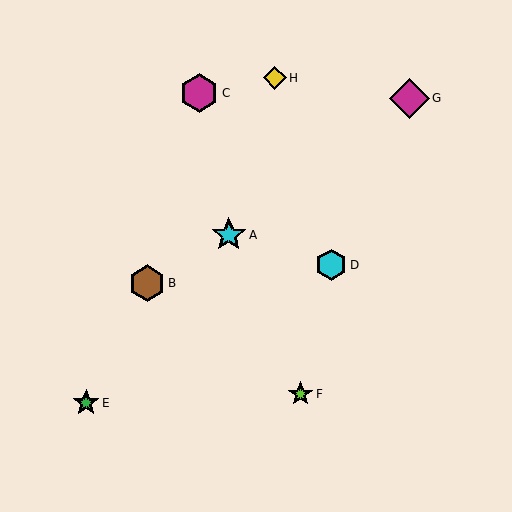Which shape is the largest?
The magenta diamond (labeled G) is the largest.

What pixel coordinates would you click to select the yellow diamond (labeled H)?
Click at (275, 78) to select the yellow diamond H.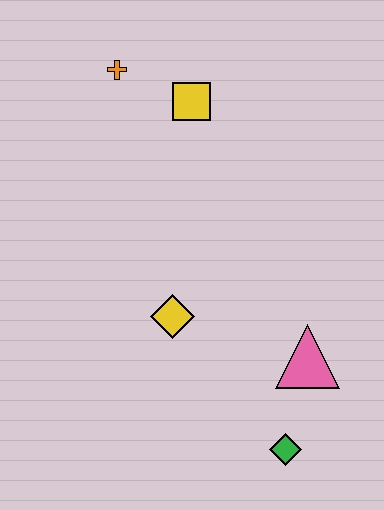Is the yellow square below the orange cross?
Yes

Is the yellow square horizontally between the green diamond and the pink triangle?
No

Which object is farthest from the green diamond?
The orange cross is farthest from the green diamond.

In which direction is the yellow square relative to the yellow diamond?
The yellow square is above the yellow diamond.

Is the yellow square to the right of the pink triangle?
No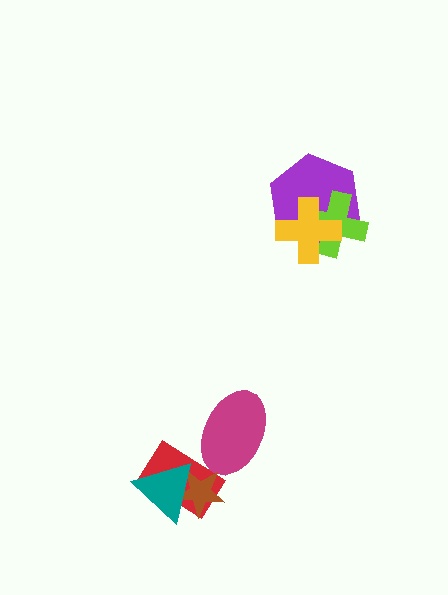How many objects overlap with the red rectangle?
3 objects overlap with the red rectangle.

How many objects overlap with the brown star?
2 objects overlap with the brown star.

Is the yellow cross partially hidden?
No, no other shape covers it.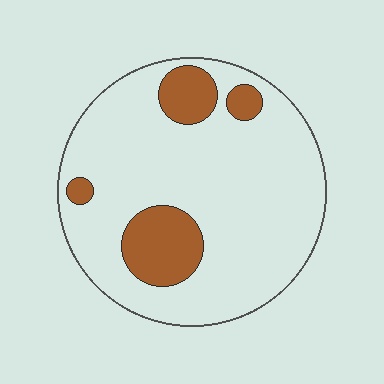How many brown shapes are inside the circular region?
4.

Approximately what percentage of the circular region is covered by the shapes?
Approximately 15%.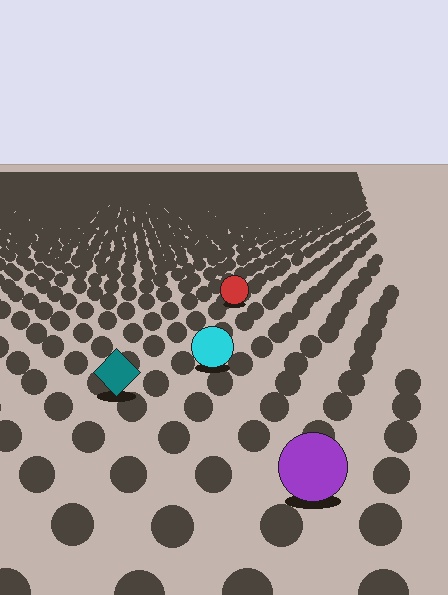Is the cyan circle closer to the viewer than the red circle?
Yes. The cyan circle is closer — you can tell from the texture gradient: the ground texture is coarser near it.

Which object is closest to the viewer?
The purple circle is closest. The texture marks near it are larger and more spread out.